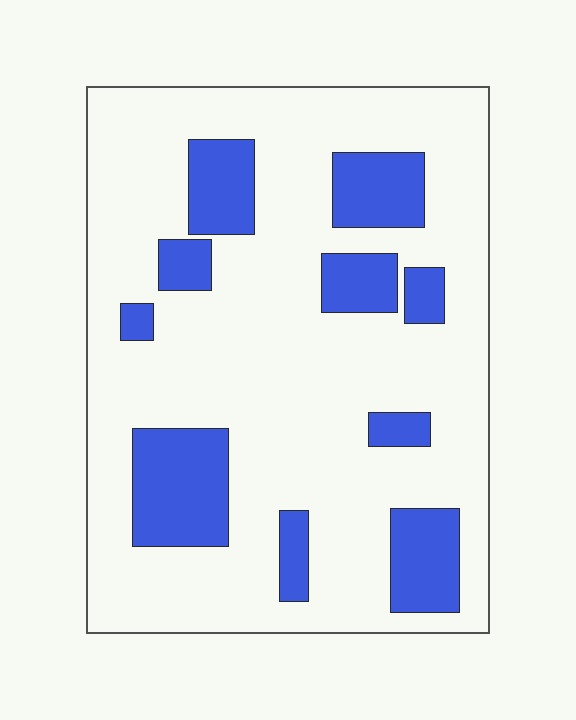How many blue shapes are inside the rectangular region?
10.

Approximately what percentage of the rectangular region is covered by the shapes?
Approximately 20%.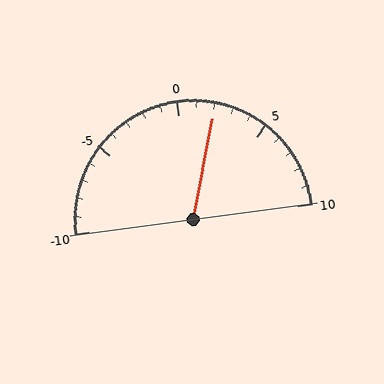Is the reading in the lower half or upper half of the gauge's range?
The reading is in the upper half of the range (-10 to 10).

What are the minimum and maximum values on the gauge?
The gauge ranges from -10 to 10.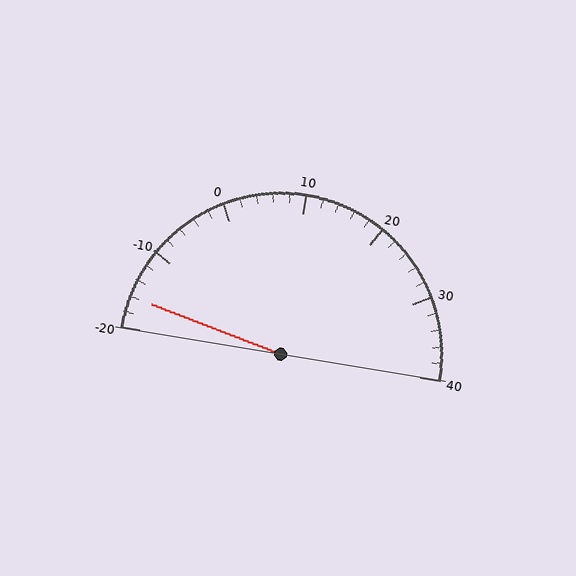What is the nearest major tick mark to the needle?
The nearest major tick mark is -20.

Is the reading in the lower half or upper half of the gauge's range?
The reading is in the lower half of the range (-20 to 40).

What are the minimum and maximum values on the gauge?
The gauge ranges from -20 to 40.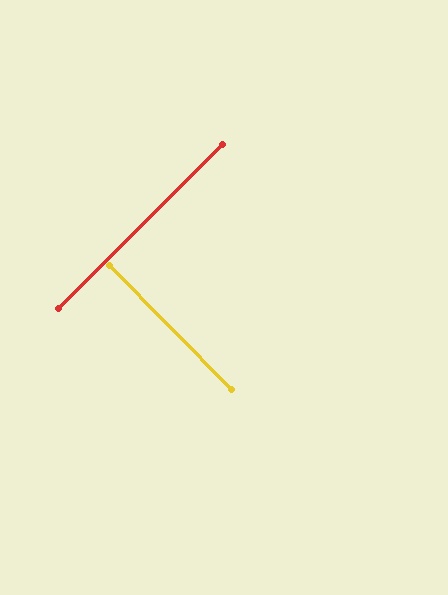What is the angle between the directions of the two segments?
Approximately 89 degrees.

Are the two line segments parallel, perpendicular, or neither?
Perpendicular — they meet at approximately 89°.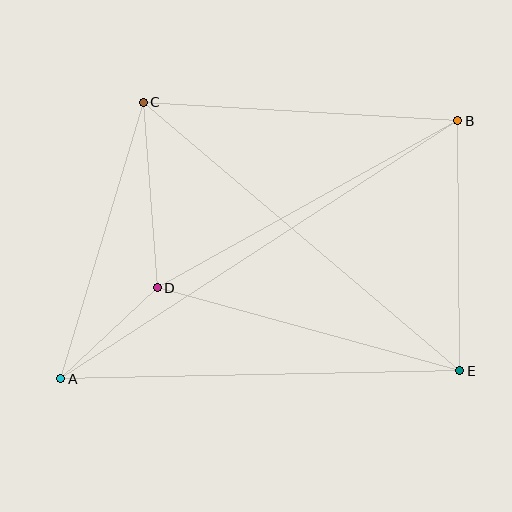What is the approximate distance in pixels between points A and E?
The distance between A and E is approximately 399 pixels.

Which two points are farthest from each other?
Points A and B are farthest from each other.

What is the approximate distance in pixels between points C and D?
The distance between C and D is approximately 186 pixels.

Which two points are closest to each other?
Points A and D are closest to each other.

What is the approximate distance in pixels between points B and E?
The distance between B and E is approximately 250 pixels.